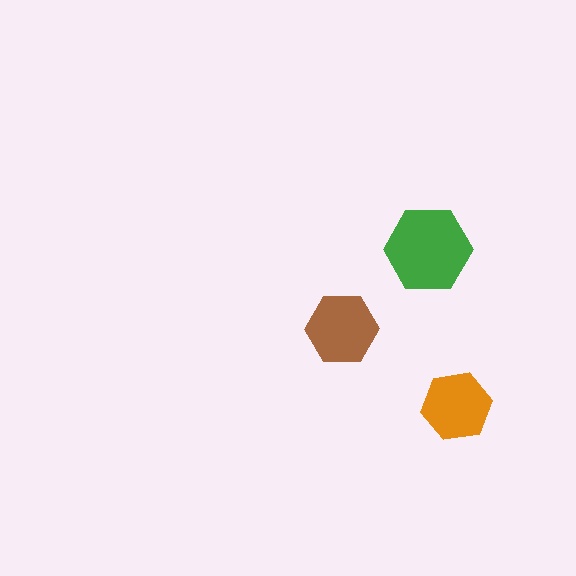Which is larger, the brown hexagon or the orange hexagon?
The brown one.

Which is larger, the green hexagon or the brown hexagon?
The green one.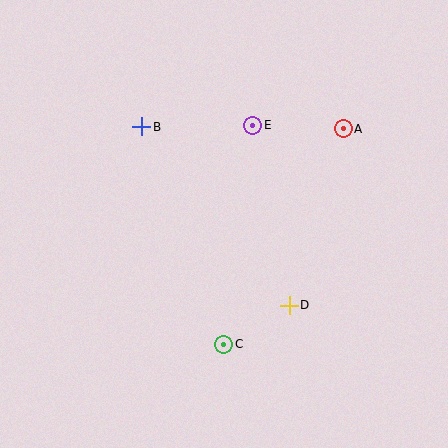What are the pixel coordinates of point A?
Point A is at (343, 129).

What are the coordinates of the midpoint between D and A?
The midpoint between D and A is at (316, 217).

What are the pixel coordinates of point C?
Point C is at (224, 344).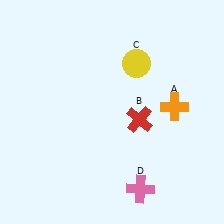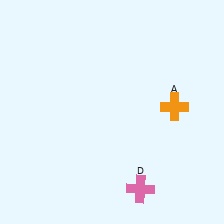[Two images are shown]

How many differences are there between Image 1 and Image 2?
There are 2 differences between the two images.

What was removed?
The red cross (B), the yellow circle (C) were removed in Image 2.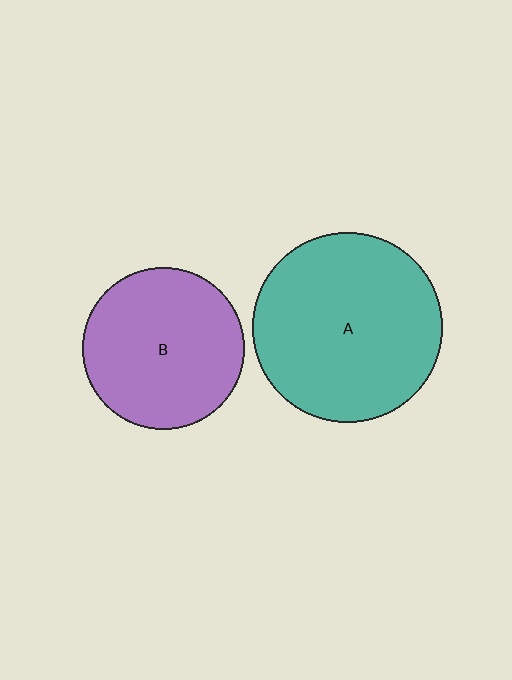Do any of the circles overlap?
No, none of the circles overlap.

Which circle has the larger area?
Circle A (teal).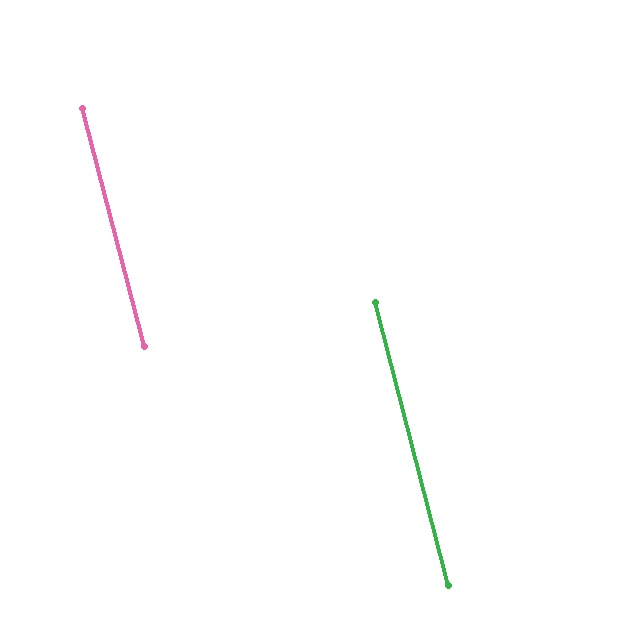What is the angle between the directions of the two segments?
Approximately 0 degrees.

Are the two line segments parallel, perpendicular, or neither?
Parallel — their directions differ by only 0.1°.